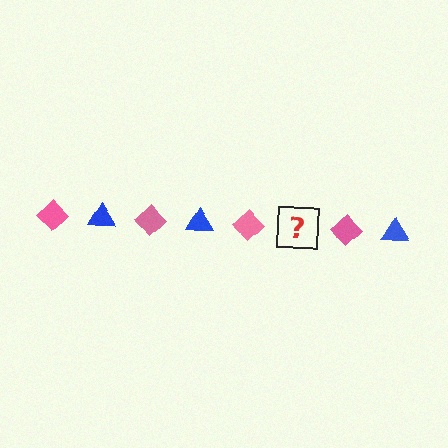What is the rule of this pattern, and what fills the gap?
The rule is that the pattern alternates between pink diamond and blue triangle. The gap should be filled with a blue triangle.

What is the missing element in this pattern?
The missing element is a blue triangle.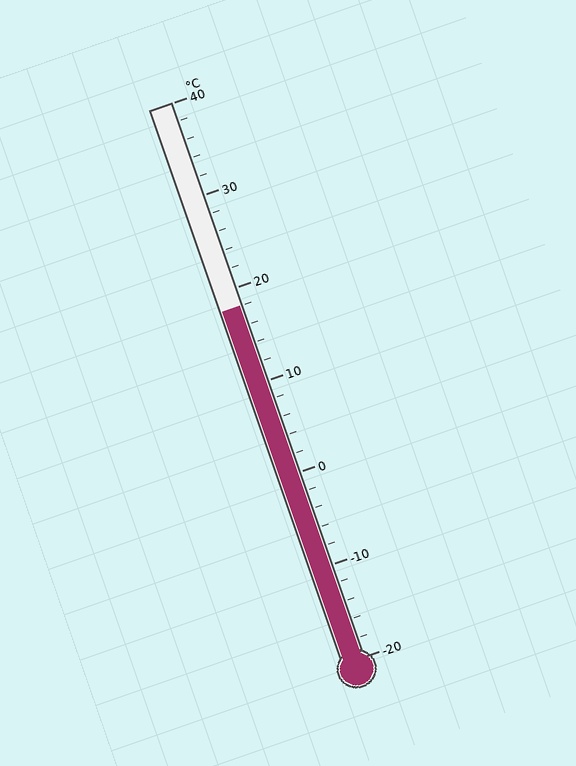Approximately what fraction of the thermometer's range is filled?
The thermometer is filled to approximately 65% of its range.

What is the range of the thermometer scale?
The thermometer scale ranges from -20°C to 40°C.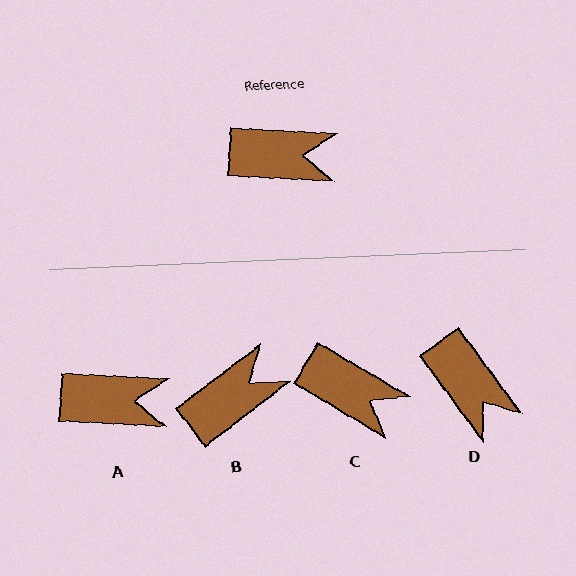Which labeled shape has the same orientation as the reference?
A.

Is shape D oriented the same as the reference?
No, it is off by about 51 degrees.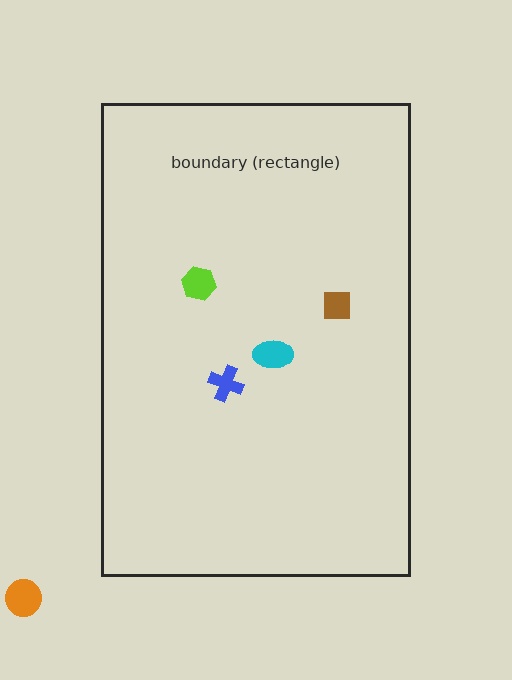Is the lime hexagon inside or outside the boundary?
Inside.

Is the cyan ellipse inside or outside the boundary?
Inside.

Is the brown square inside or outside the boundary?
Inside.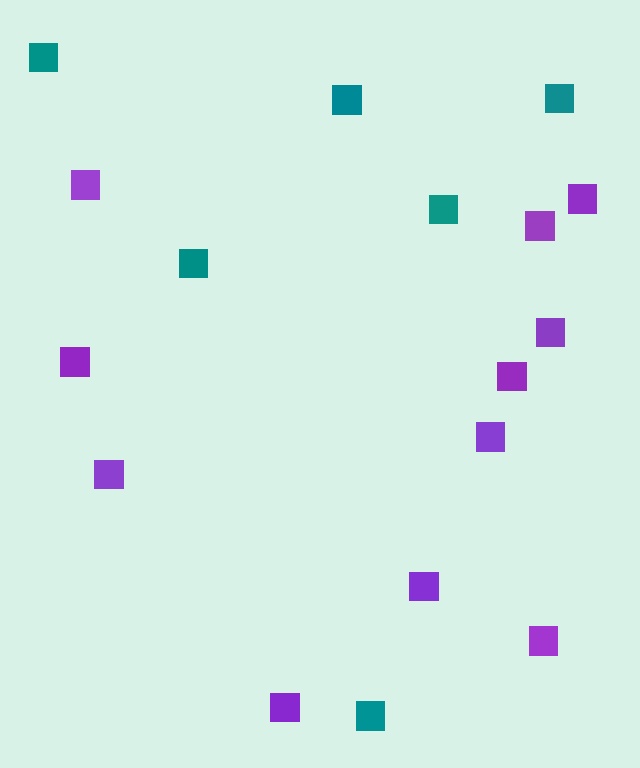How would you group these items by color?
There are 2 groups: one group of teal squares (6) and one group of purple squares (11).